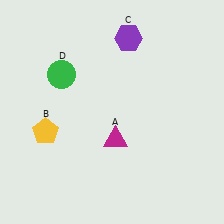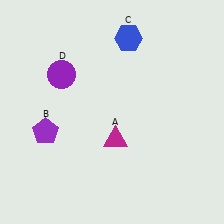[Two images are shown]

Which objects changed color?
B changed from yellow to purple. C changed from purple to blue. D changed from green to purple.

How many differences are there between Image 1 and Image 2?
There are 3 differences between the two images.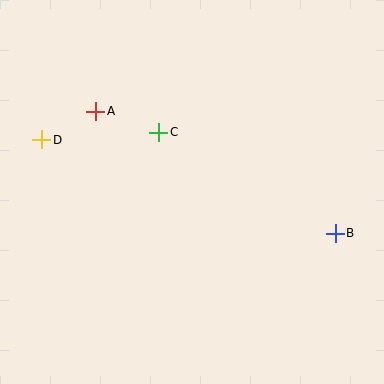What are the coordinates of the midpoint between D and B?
The midpoint between D and B is at (189, 186).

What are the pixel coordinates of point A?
Point A is at (96, 111).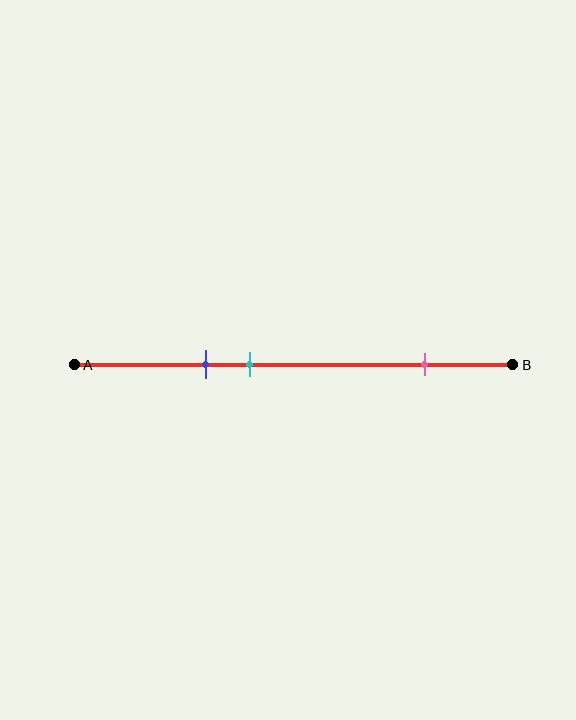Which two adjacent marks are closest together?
The blue and cyan marks are the closest adjacent pair.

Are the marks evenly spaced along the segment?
No, the marks are not evenly spaced.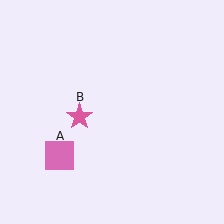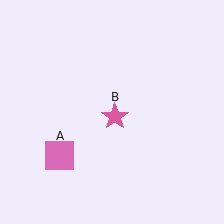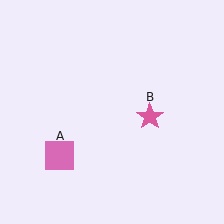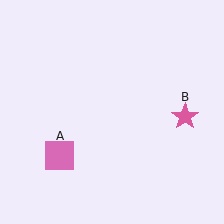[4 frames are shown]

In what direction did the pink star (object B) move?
The pink star (object B) moved right.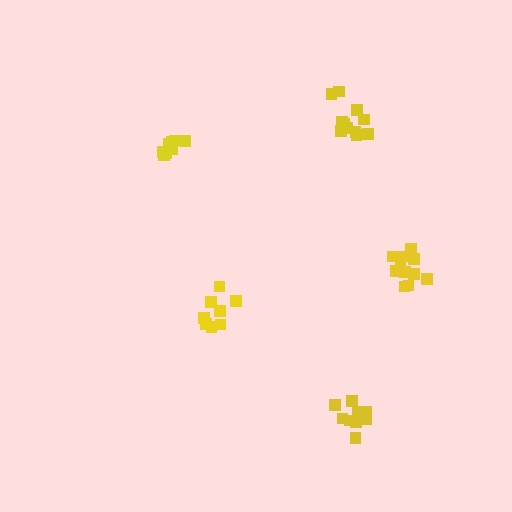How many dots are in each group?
Group 1: 10 dots, Group 2: 11 dots, Group 3: 10 dots, Group 4: 12 dots, Group 5: 8 dots (51 total).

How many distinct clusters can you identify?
There are 5 distinct clusters.